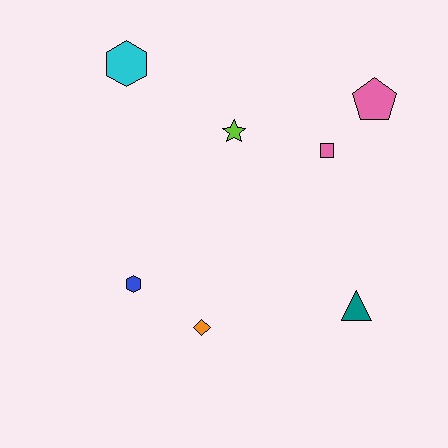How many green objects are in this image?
There are no green objects.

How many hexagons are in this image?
There are 2 hexagons.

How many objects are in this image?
There are 7 objects.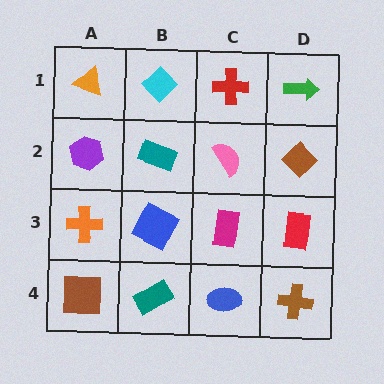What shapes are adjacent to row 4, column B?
A blue square (row 3, column B), a brown square (row 4, column A), a blue ellipse (row 4, column C).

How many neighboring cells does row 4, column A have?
2.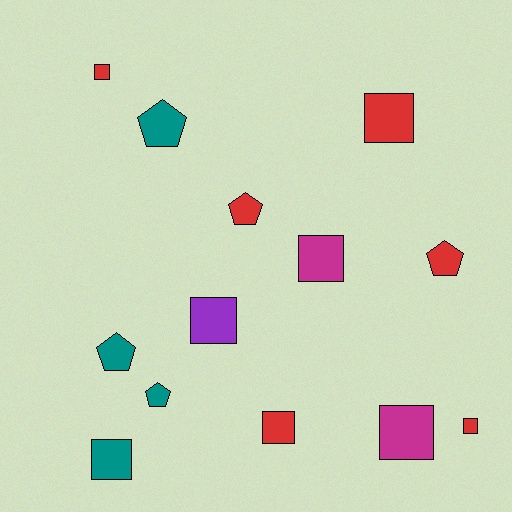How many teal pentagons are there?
There are 3 teal pentagons.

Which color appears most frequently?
Red, with 6 objects.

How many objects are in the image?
There are 13 objects.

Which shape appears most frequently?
Square, with 8 objects.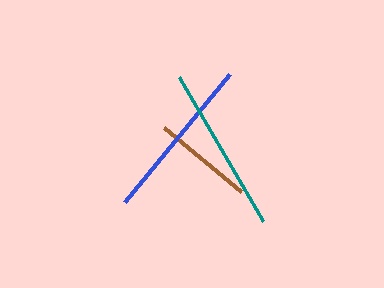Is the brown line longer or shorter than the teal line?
The teal line is longer than the brown line.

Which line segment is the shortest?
The brown line is the shortest at approximately 100 pixels.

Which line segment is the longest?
The teal line is the longest at approximately 166 pixels.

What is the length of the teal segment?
The teal segment is approximately 166 pixels long.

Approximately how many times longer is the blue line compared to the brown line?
The blue line is approximately 1.7 times the length of the brown line.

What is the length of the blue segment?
The blue segment is approximately 166 pixels long.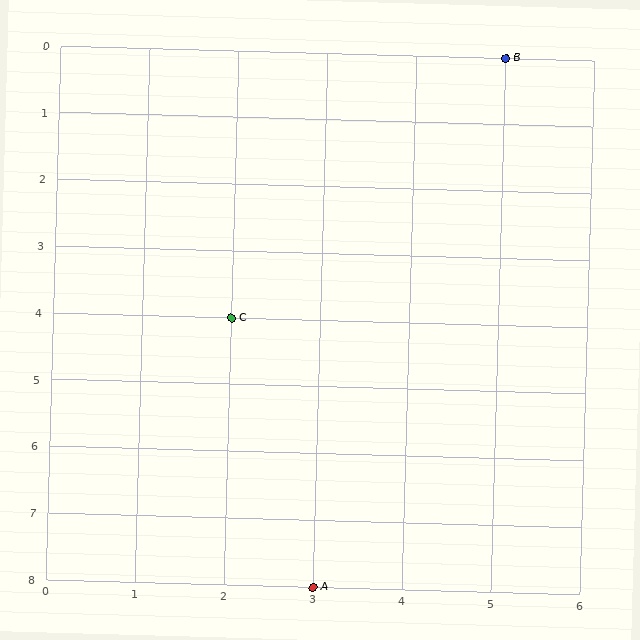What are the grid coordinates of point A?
Point A is at grid coordinates (3, 8).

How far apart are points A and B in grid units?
Points A and B are 2 columns and 8 rows apart (about 8.2 grid units diagonally).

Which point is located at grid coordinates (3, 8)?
Point A is at (3, 8).